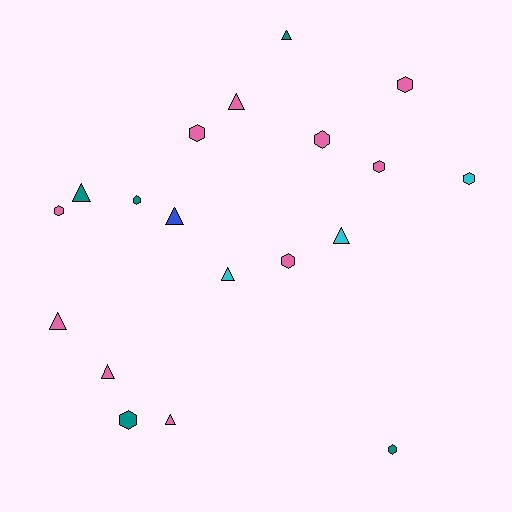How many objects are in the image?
There are 19 objects.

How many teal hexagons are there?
There are 3 teal hexagons.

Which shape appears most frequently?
Hexagon, with 10 objects.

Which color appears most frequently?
Pink, with 10 objects.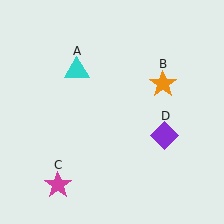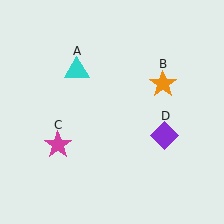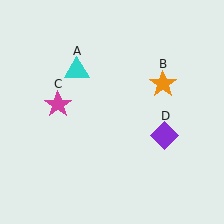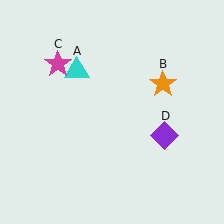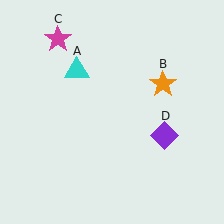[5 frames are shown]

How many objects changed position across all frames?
1 object changed position: magenta star (object C).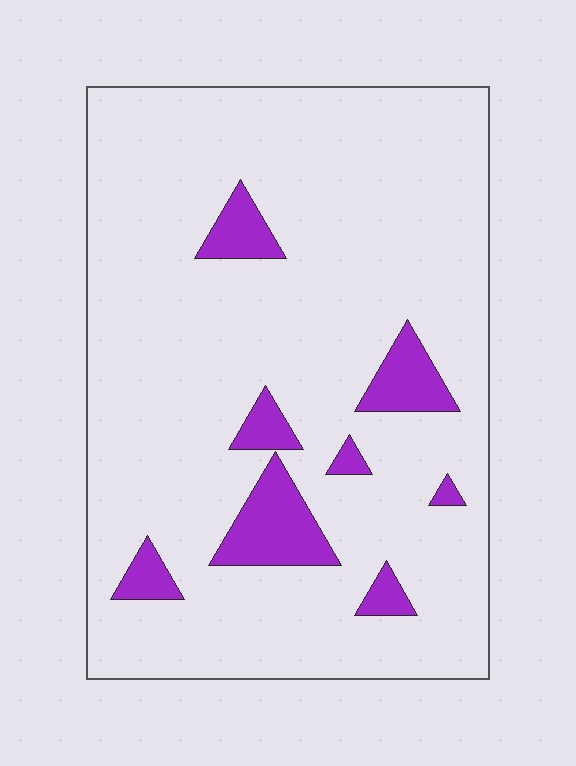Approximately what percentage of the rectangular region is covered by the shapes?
Approximately 10%.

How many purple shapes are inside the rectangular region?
8.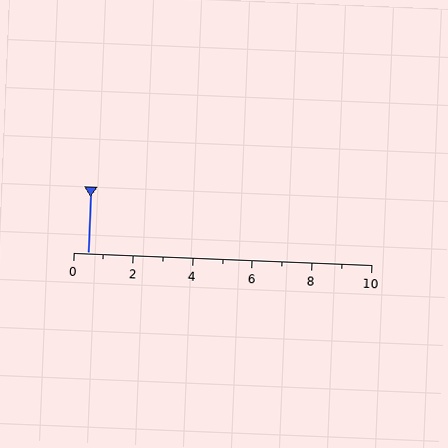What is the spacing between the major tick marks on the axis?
The major ticks are spaced 2 apart.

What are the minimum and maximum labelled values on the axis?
The axis runs from 0 to 10.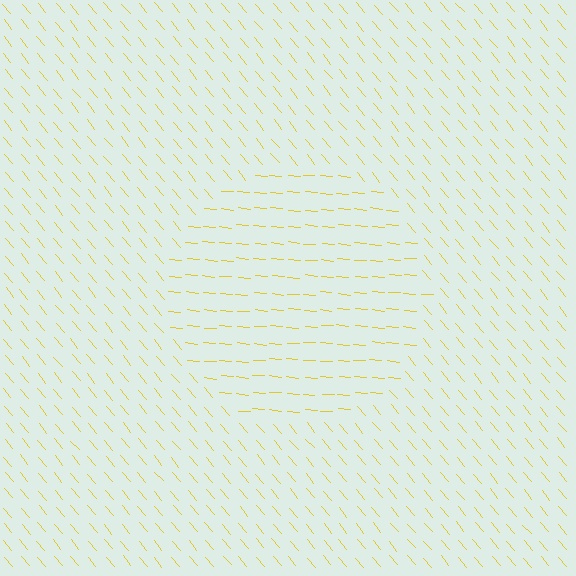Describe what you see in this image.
The image is filled with small yellow line segments. A circle region in the image has lines oriented differently from the surrounding lines, creating a visible texture boundary.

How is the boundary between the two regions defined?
The boundary is defined purely by a change in line orientation (approximately 45 degrees difference). All lines are the same color and thickness.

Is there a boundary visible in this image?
Yes, there is a texture boundary formed by a change in line orientation.